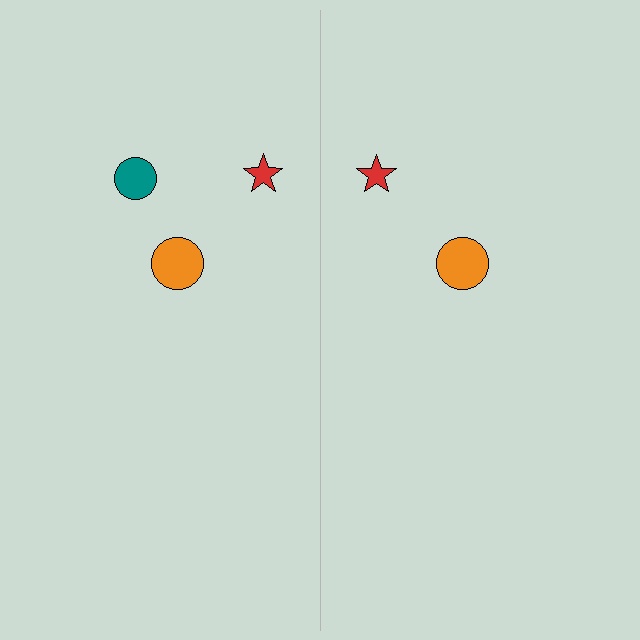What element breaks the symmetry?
A teal circle is missing from the right side.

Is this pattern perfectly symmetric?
No, the pattern is not perfectly symmetric. A teal circle is missing from the right side.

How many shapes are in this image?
There are 5 shapes in this image.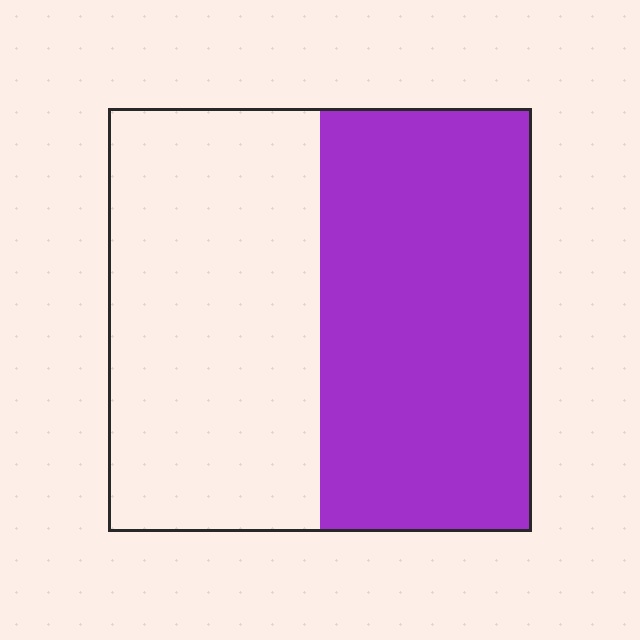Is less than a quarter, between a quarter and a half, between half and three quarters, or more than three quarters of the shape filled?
Between half and three quarters.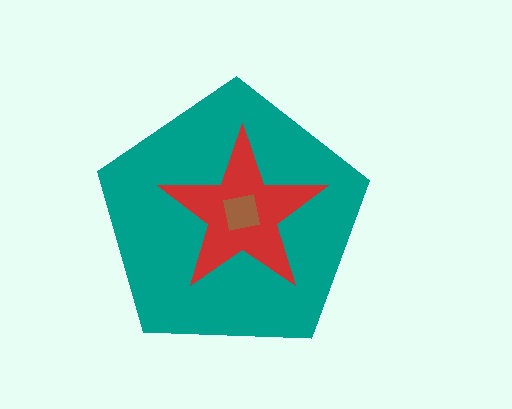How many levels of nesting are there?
3.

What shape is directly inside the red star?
The brown square.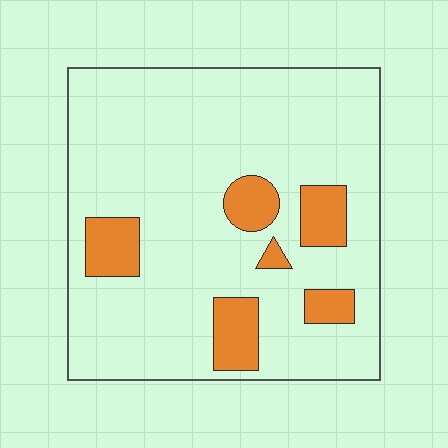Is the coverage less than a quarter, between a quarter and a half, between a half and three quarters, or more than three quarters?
Less than a quarter.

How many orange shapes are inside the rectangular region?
6.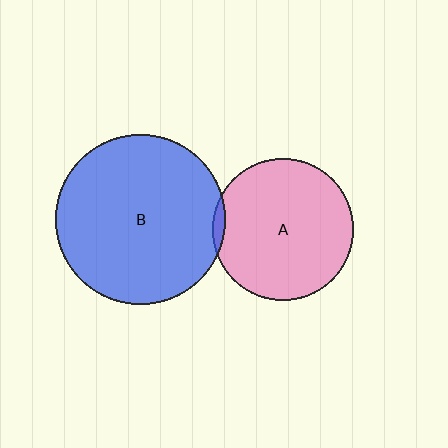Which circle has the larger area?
Circle B (blue).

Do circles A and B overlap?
Yes.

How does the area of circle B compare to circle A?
Approximately 1.4 times.